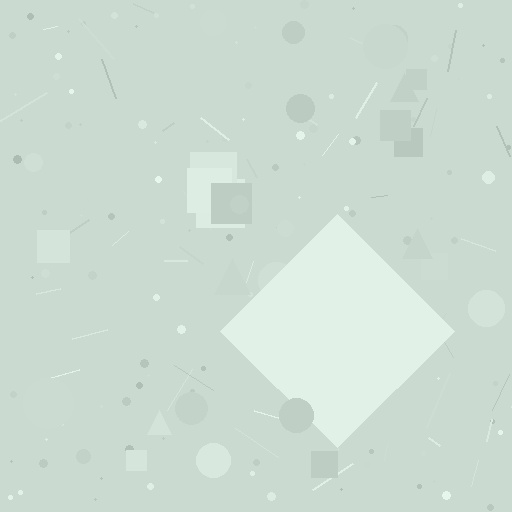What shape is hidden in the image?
A diamond is hidden in the image.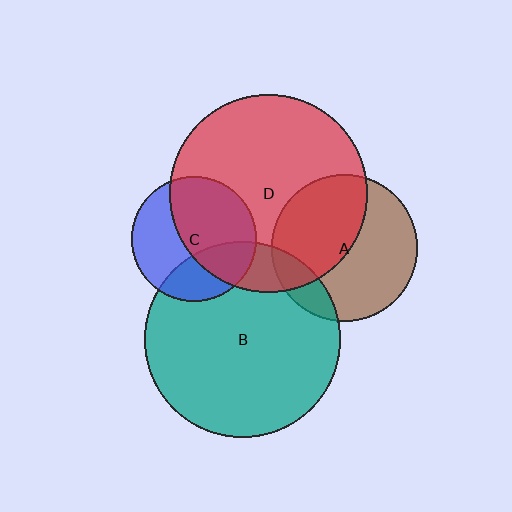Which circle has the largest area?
Circle D (red).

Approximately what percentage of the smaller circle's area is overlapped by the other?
Approximately 15%.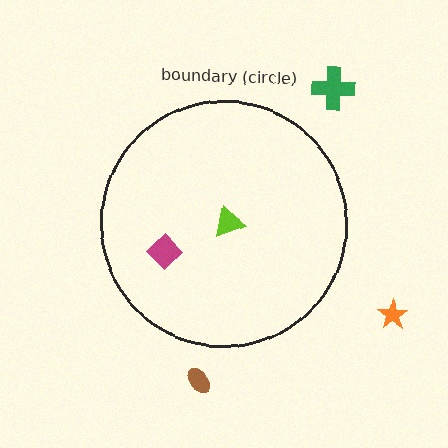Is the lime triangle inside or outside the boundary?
Inside.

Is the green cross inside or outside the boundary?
Outside.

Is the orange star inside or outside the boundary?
Outside.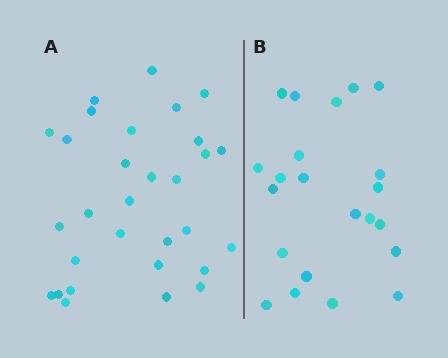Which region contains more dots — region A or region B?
Region A (the left region) has more dots.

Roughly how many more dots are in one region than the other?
Region A has roughly 8 or so more dots than region B.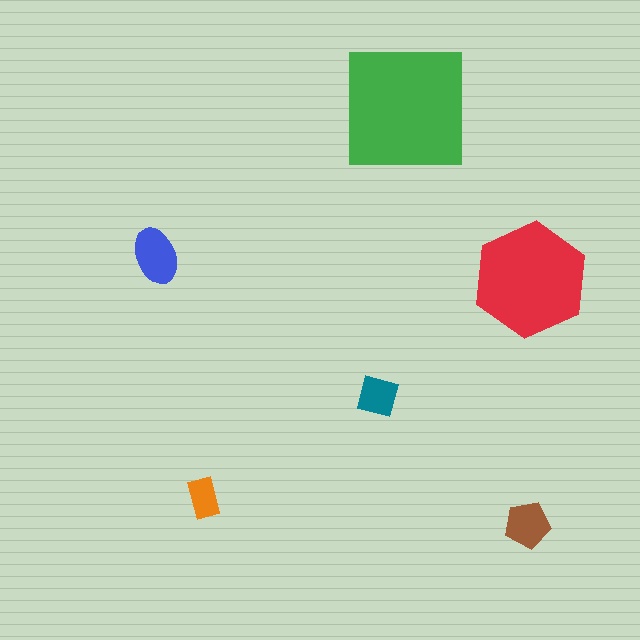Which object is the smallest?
The orange rectangle.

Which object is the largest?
The green square.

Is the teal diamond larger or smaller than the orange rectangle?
Larger.